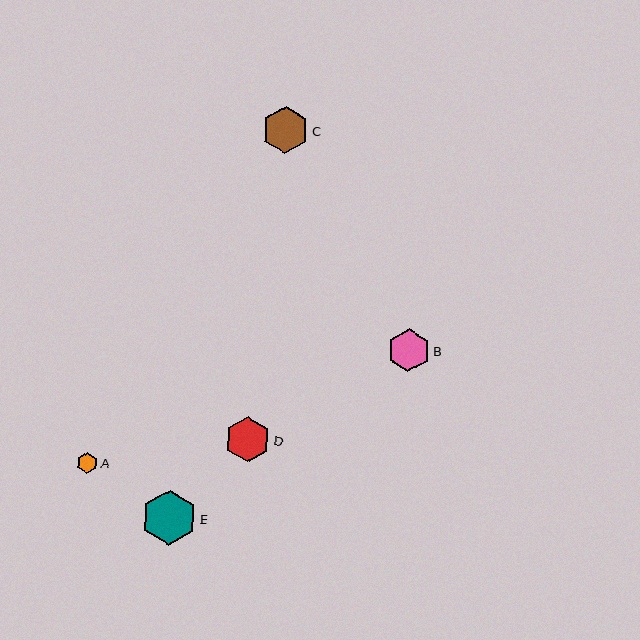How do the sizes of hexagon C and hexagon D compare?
Hexagon C and hexagon D are approximately the same size.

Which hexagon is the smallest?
Hexagon A is the smallest with a size of approximately 21 pixels.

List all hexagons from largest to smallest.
From largest to smallest: E, C, D, B, A.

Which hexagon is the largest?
Hexagon E is the largest with a size of approximately 56 pixels.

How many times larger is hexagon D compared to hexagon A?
Hexagon D is approximately 2.2 times the size of hexagon A.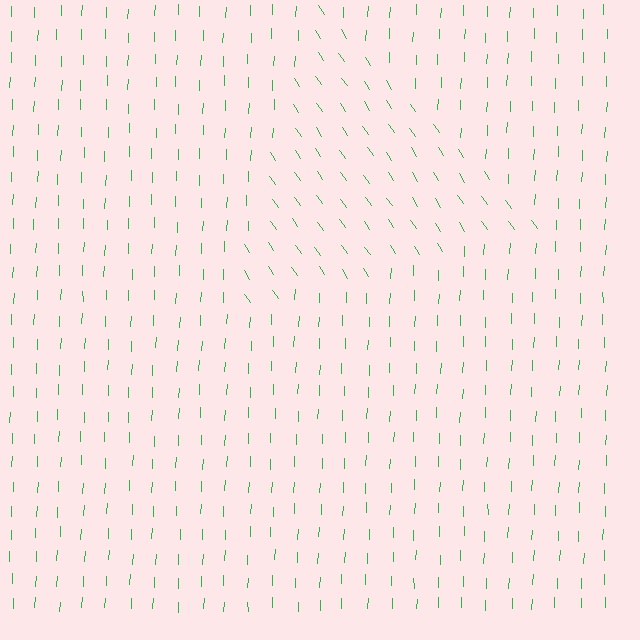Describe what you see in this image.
The image is filled with small green line segments. A triangle region in the image has lines oriented differently from the surrounding lines, creating a visible texture boundary.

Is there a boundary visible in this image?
Yes, there is a texture boundary formed by a change in line orientation.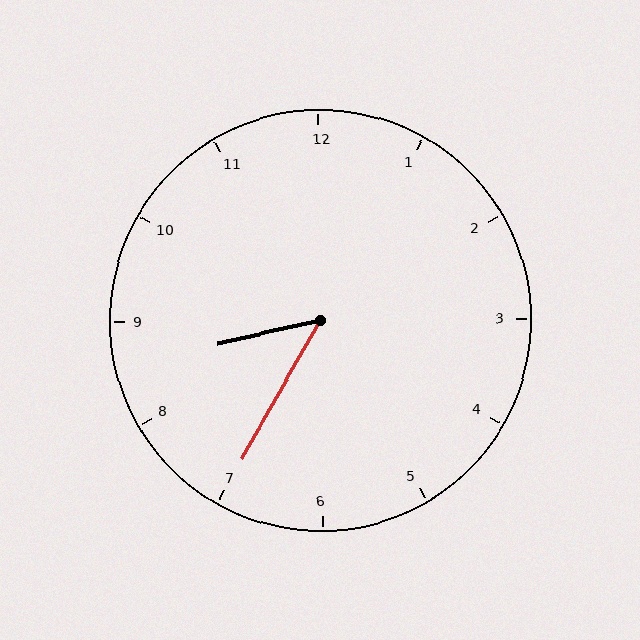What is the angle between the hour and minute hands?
Approximately 48 degrees.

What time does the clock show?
8:35.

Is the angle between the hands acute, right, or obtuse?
It is acute.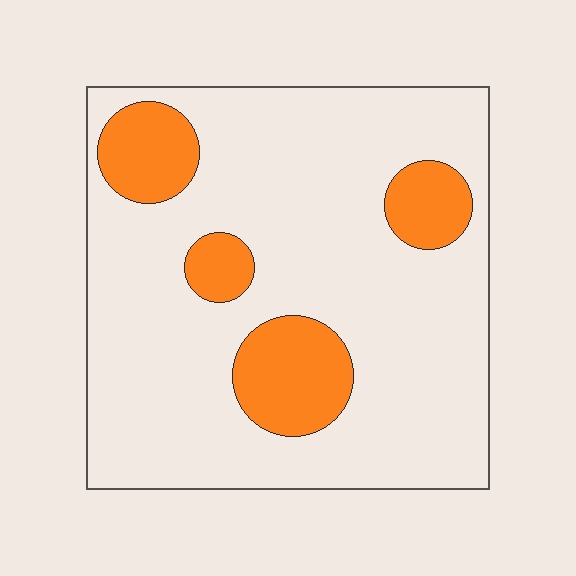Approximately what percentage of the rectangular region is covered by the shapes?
Approximately 20%.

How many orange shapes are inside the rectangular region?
4.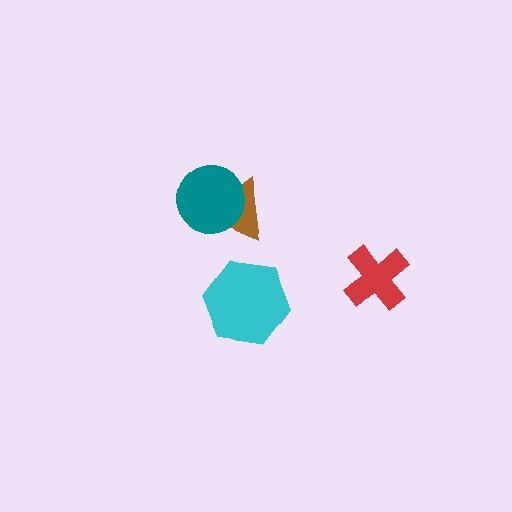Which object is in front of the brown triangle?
The teal circle is in front of the brown triangle.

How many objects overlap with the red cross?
0 objects overlap with the red cross.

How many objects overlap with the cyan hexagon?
0 objects overlap with the cyan hexagon.